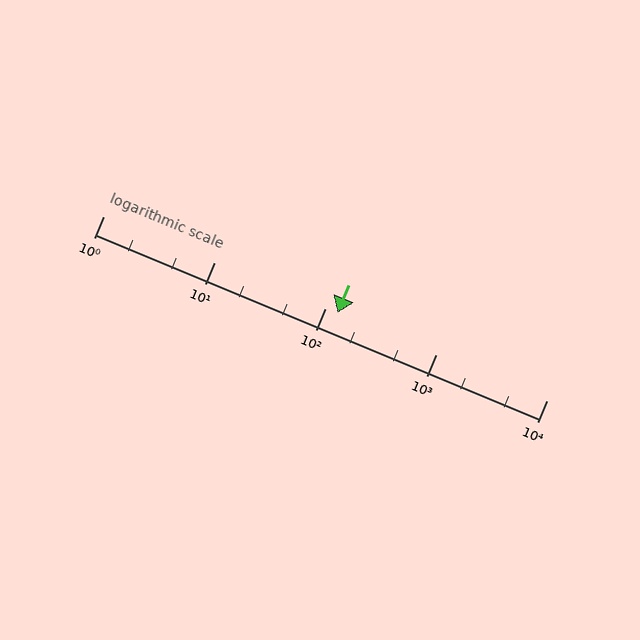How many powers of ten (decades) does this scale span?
The scale spans 4 decades, from 1 to 10000.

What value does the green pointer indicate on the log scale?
The pointer indicates approximately 130.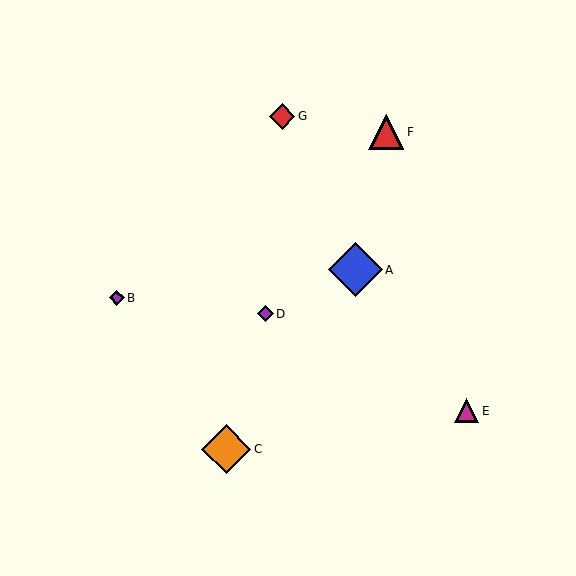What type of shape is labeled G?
Shape G is a red diamond.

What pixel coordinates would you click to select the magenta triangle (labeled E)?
Click at (467, 411) to select the magenta triangle E.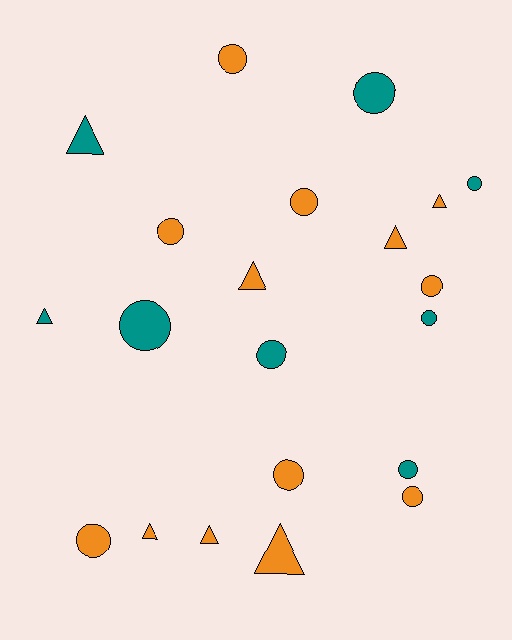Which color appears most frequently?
Orange, with 13 objects.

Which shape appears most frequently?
Circle, with 13 objects.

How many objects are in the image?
There are 21 objects.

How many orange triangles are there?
There are 6 orange triangles.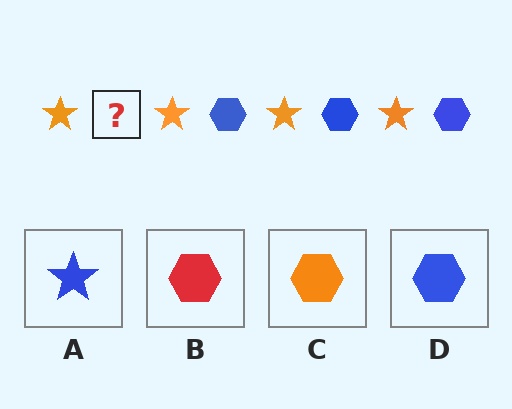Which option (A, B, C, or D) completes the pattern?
D.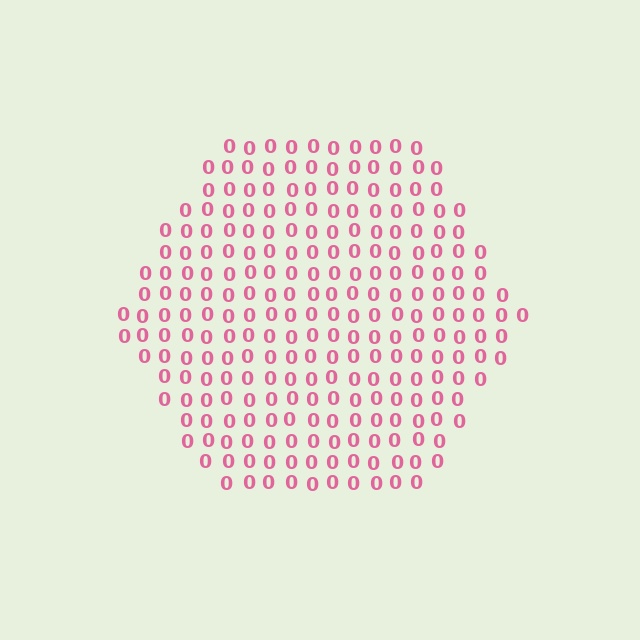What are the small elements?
The small elements are digit 0's.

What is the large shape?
The large shape is a hexagon.